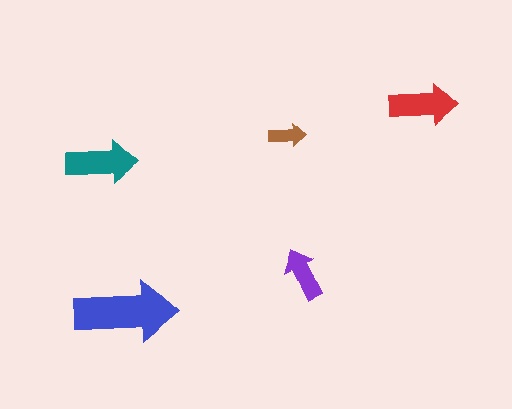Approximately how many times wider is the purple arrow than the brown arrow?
About 1.5 times wider.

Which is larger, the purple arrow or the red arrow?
The red one.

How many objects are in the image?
There are 5 objects in the image.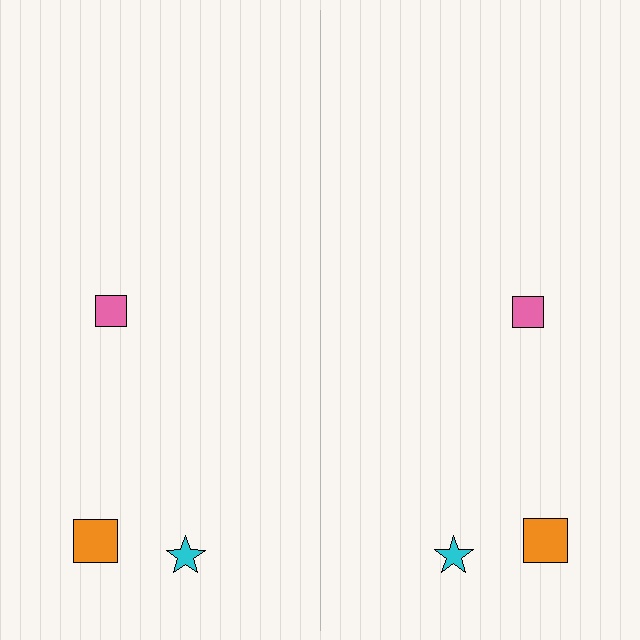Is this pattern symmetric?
Yes, this pattern has bilateral (reflection) symmetry.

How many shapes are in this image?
There are 6 shapes in this image.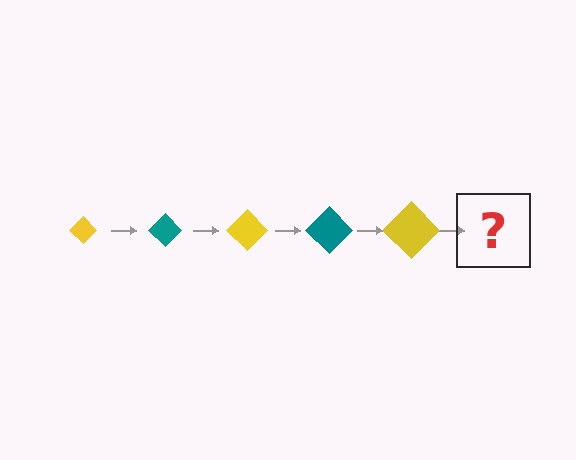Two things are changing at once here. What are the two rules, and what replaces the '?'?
The two rules are that the diamond grows larger each step and the color cycles through yellow and teal. The '?' should be a teal diamond, larger than the previous one.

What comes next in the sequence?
The next element should be a teal diamond, larger than the previous one.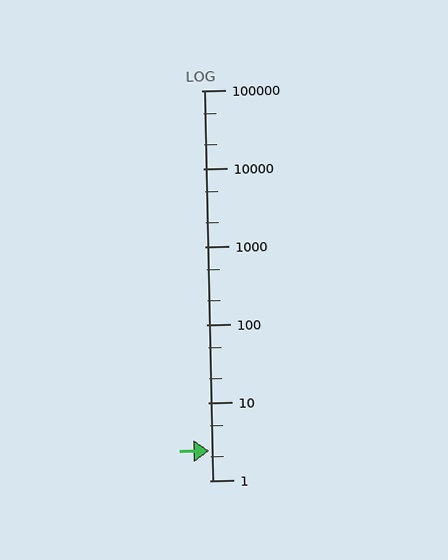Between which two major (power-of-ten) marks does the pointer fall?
The pointer is between 1 and 10.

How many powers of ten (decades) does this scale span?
The scale spans 5 decades, from 1 to 100000.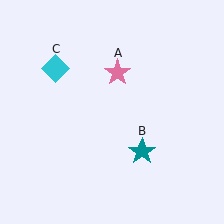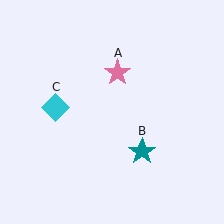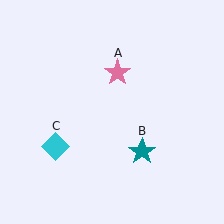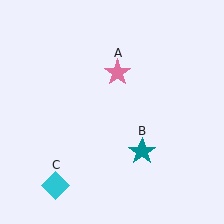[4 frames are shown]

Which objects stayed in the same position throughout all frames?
Pink star (object A) and teal star (object B) remained stationary.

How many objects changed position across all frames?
1 object changed position: cyan diamond (object C).